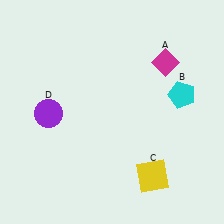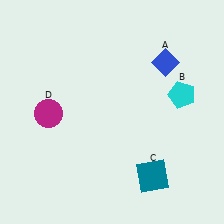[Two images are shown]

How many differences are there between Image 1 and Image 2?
There are 3 differences between the two images.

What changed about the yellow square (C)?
In Image 1, C is yellow. In Image 2, it changed to teal.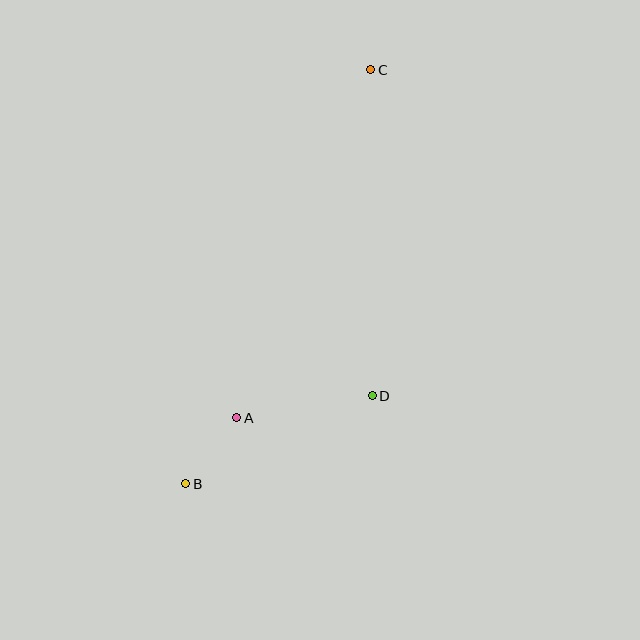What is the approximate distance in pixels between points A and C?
The distance between A and C is approximately 373 pixels.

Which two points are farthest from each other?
Points B and C are farthest from each other.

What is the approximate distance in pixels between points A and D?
The distance between A and D is approximately 137 pixels.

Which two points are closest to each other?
Points A and B are closest to each other.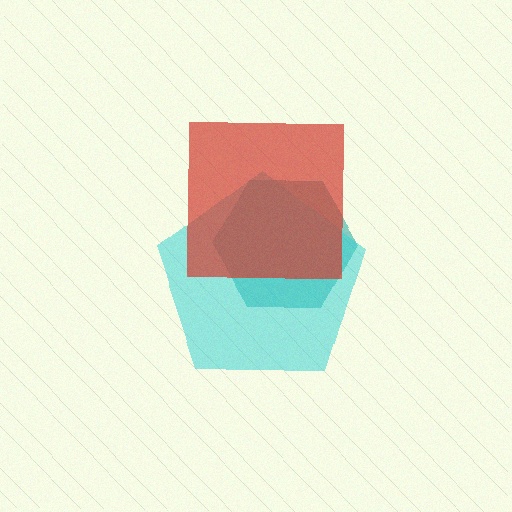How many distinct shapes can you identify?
There are 3 distinct shapes: a teal hexagon, a cyan pentagon, a red square.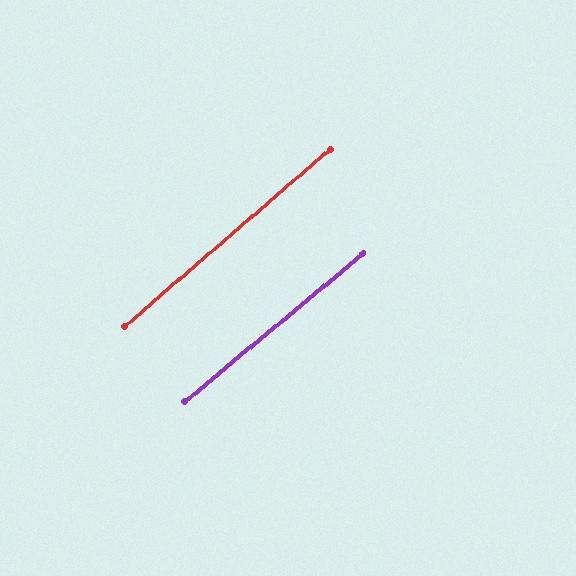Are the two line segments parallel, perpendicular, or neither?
Parallel — their directions differ by only 1.2°.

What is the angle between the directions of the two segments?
Approximately 1 degree.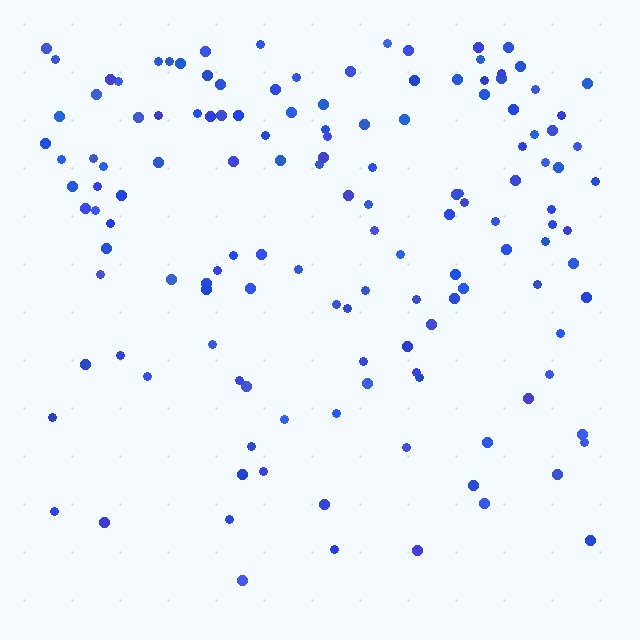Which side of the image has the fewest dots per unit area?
The bottom.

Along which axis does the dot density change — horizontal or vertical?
Vertical.